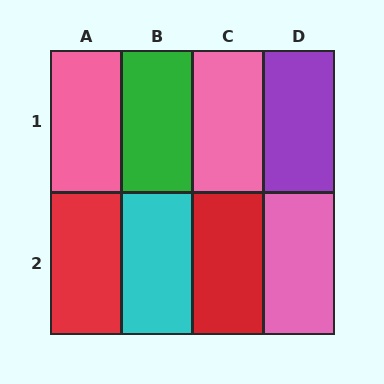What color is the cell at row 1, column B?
Green.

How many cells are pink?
3 cells are pink.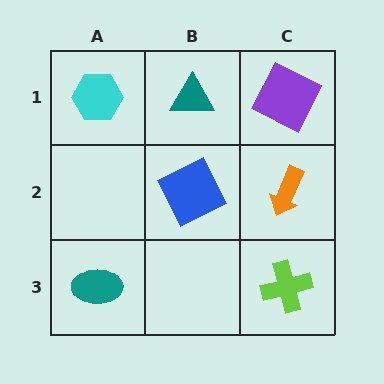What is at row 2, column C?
An orange arrow.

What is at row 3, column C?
A lime cross.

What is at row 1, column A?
A cyan hexagon.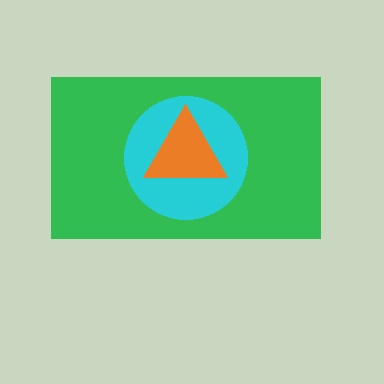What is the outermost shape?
The green rectangle.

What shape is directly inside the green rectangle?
The cyan circle.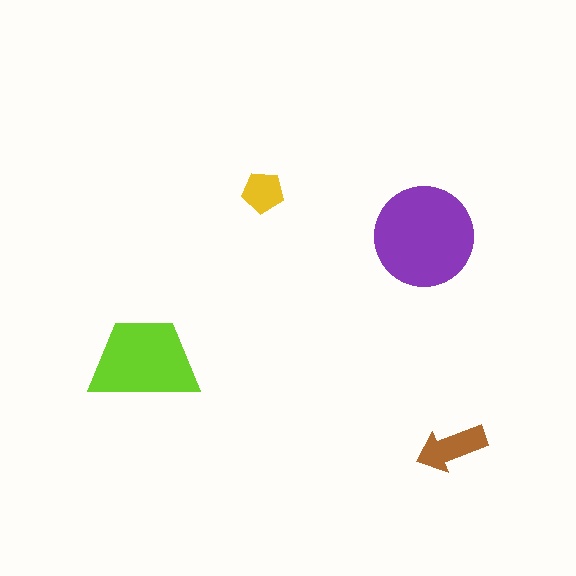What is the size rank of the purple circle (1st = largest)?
1st.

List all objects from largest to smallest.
The purple circle, the lime trapezoid, the brown arrow, the yellow pentagon.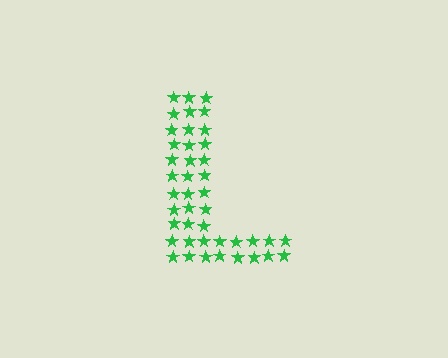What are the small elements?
The small elements are stars.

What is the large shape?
The large shape is the letter L.